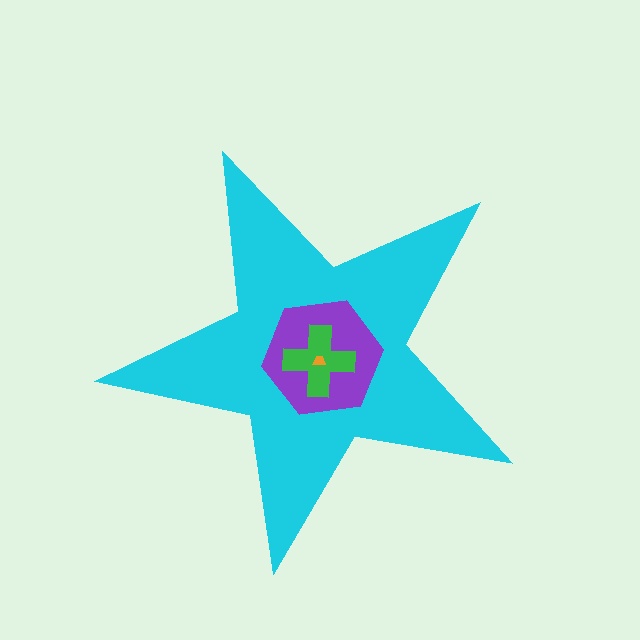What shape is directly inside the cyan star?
The purple hexagon.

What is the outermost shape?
The cyan star.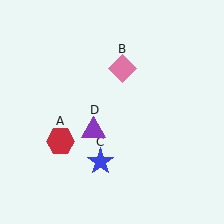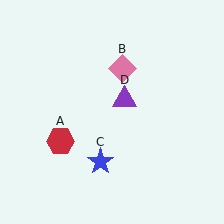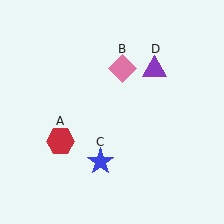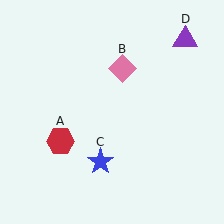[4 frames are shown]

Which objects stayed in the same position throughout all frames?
Red hexagon (object A) and pink diamond (object B) and blue star (object C) remained stationary.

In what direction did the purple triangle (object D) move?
The purple triangle (object D) moved up and to the right.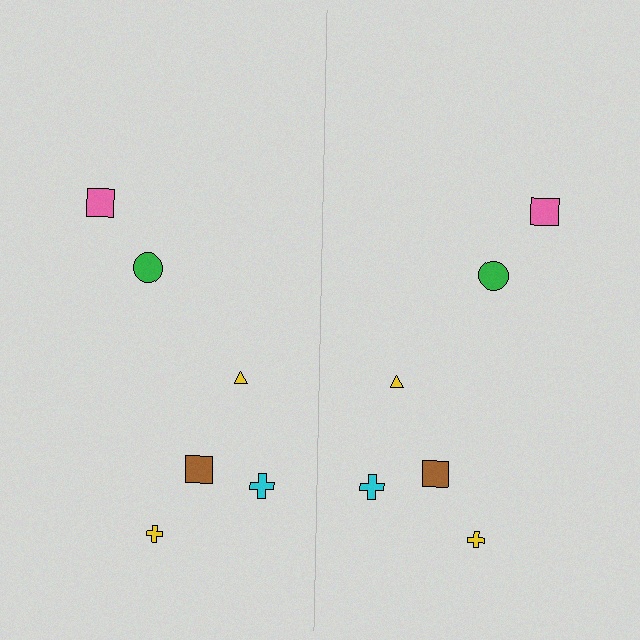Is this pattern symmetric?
Yes, this pattern has bilateral (reflection) symmetry.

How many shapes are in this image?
There are 12 shapes in this image.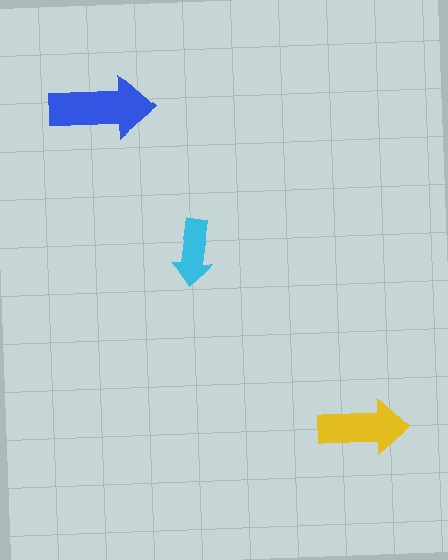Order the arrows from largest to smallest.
the blue one, the yellow one, the cyan one.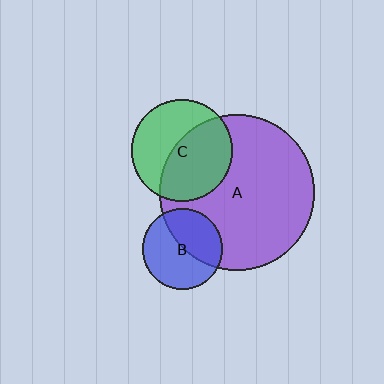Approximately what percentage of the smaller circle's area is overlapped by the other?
Approximately 45%.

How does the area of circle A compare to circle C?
Approximately 2.4 times.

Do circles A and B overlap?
Yes.